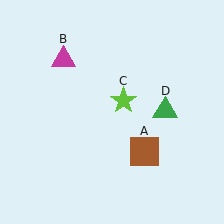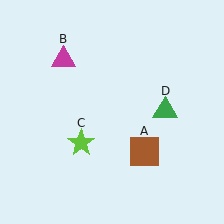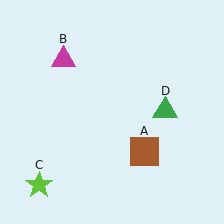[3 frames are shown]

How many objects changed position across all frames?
1 object changed position: lime star (object C).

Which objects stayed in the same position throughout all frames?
Brown square (object A) and magenta triangle (object B) and green triangle (object D) remained stationary.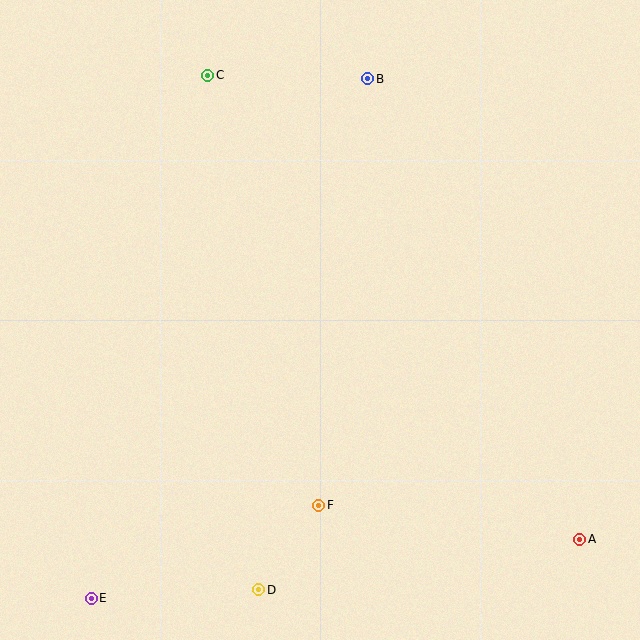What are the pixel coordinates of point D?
Point D is at (259, 590).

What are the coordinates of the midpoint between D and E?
The midpoint between D and E is at (175, 594).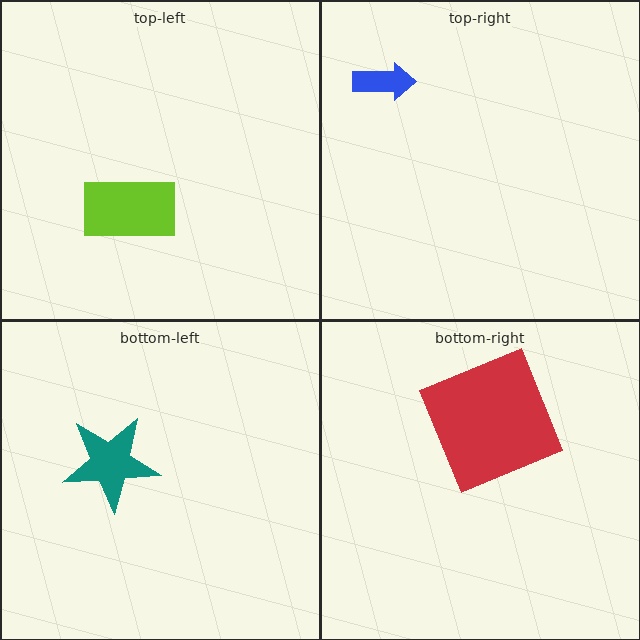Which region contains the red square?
The bottom-right region.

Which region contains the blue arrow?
The top-right region.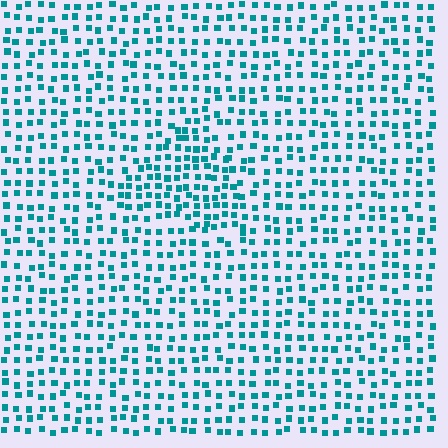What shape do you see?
I see a triangle.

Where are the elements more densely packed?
The elements are more densely packed inside the triangle boundary.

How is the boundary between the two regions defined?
The boundary is defined by a change in element density (approximately 1.5x ratio). All elements are the same color, size, and shape.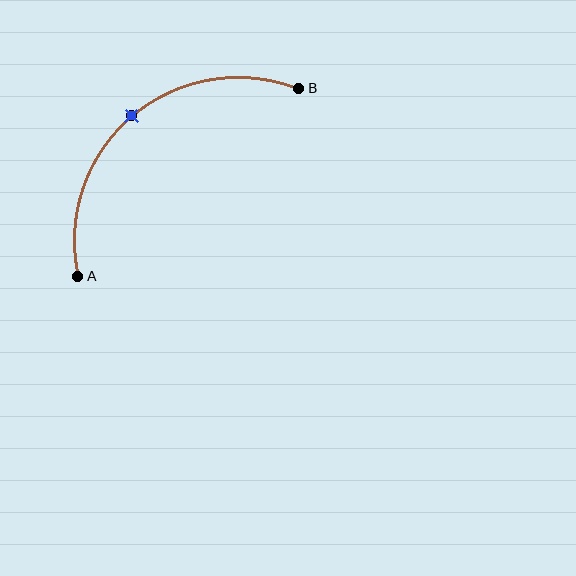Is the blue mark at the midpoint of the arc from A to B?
Yes. The blue mark lies on the arc at equal arc-length from both A and B — it is the arc midpoint.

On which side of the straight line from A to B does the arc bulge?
The arc bulges above and to the left of the straight line connecting A and B.